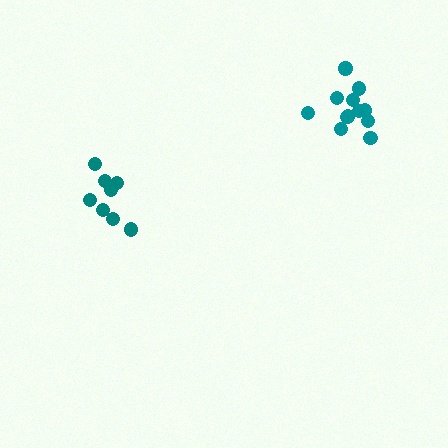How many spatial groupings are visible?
There are 2 spatial groupings.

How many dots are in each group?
Group 1: 12 dots, Group 2: 8 dots (20 total).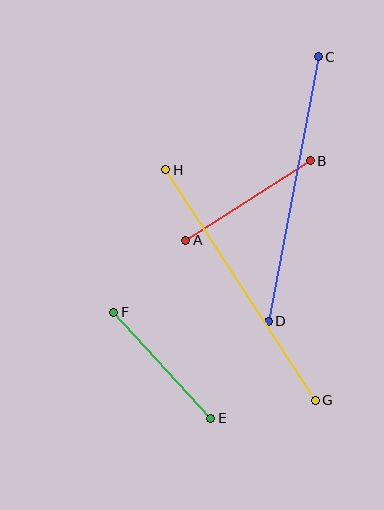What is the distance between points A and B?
The distance is approximately 148 pixels.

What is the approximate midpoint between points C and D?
The midpoint is at approximately (293, 189) pixels.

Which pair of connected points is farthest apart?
Points G and H are farthest apart.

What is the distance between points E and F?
The distance is approximately 144 pixels.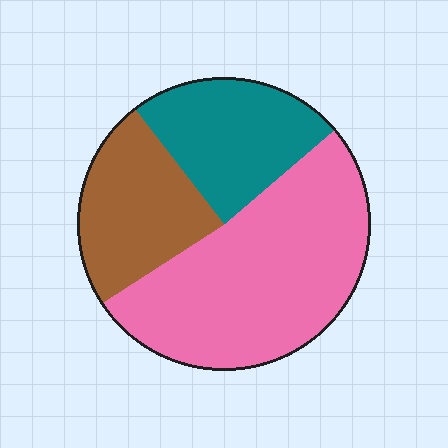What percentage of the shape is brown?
Brown covers around 25% of the shape.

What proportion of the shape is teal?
Teal covers about 25% of the shape.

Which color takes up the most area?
Pink, at roughly 50%.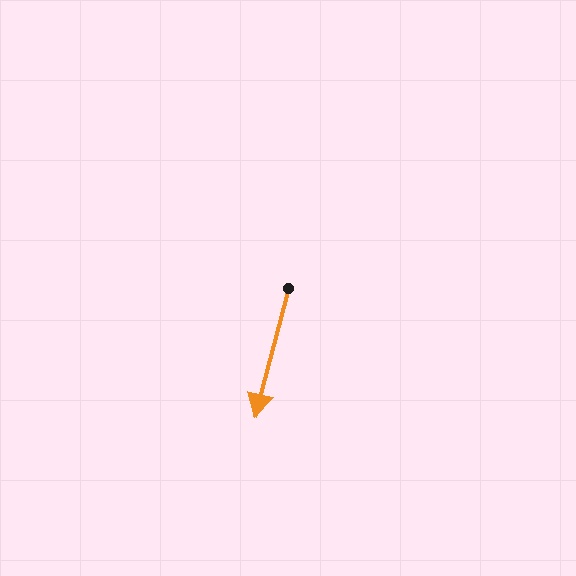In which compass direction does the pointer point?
South.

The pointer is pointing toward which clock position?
Roughly 6 o'clock.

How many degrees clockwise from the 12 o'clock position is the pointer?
Approximately 195 degrees.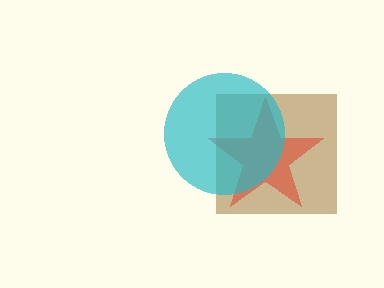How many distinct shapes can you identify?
There are 3 distinct shapes: a brown square, a red star, a cyan circle.